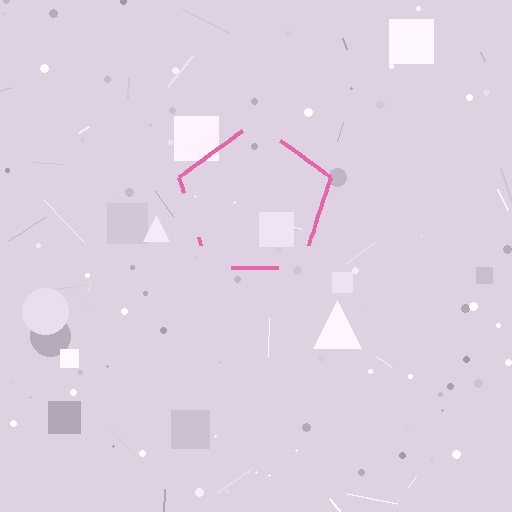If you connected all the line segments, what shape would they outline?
They would outline a pentagon.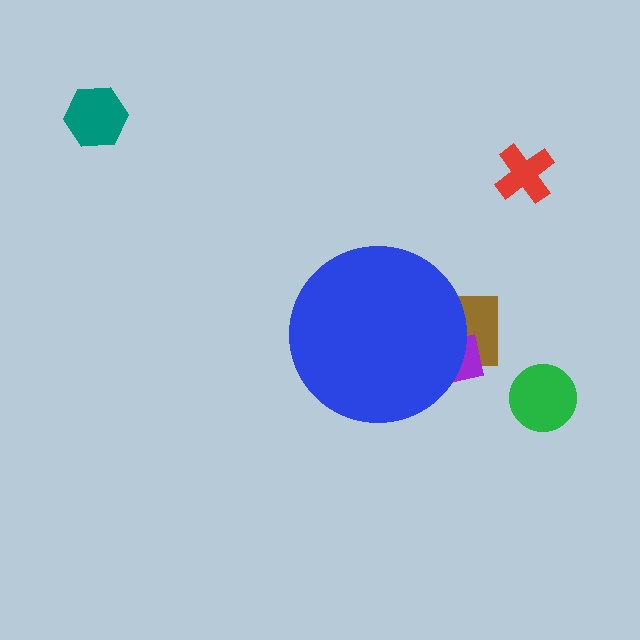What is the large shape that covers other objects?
A blue circle.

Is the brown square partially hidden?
Yes, the brown square is partially hidden behind the blue circle.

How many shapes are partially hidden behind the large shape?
2 shapes are partially hidden.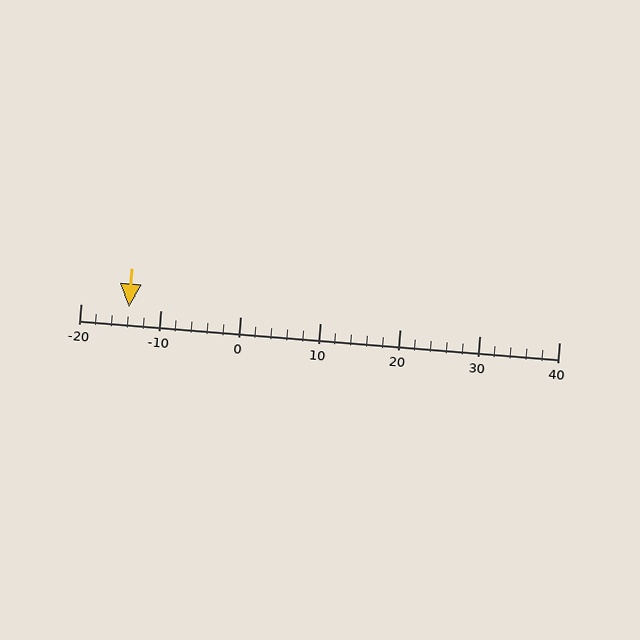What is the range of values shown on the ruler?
The ruler shows values from -20 to 40.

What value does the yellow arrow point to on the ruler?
The yellow arrow points to approximately -14.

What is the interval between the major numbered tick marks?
The major tick marks are spaced 10 units apart.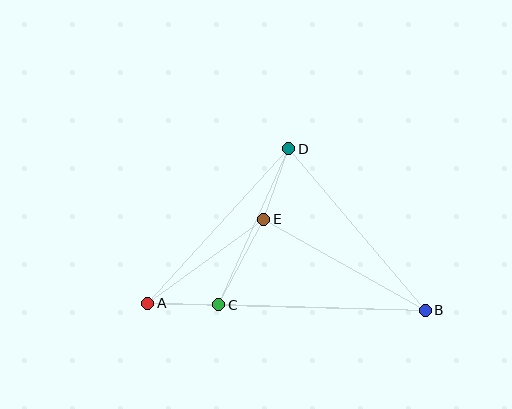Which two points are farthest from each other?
Points A and B are farthest from each other.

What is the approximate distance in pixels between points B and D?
The distance between B and D is approximately 211 pixels.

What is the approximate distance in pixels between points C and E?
The distance between C and E is approximately 97 pixels.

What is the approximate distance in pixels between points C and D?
The distance between C and D is approximately 171 pixels.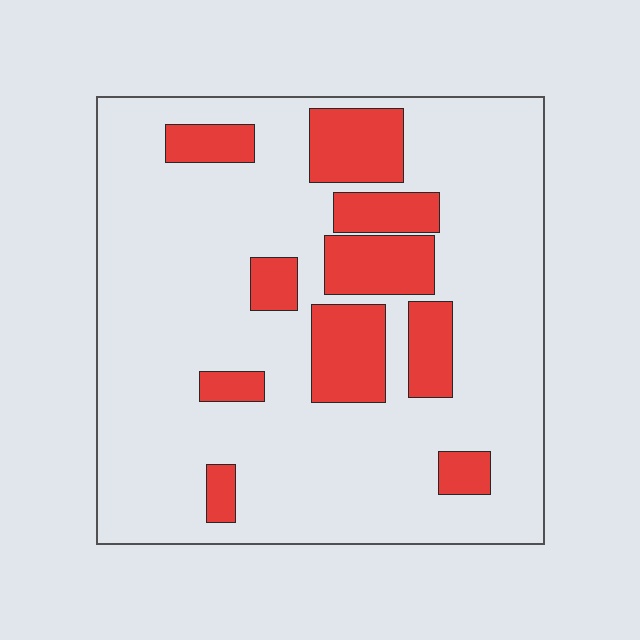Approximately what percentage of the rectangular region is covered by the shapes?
Approximately 20%.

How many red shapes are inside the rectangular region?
10.